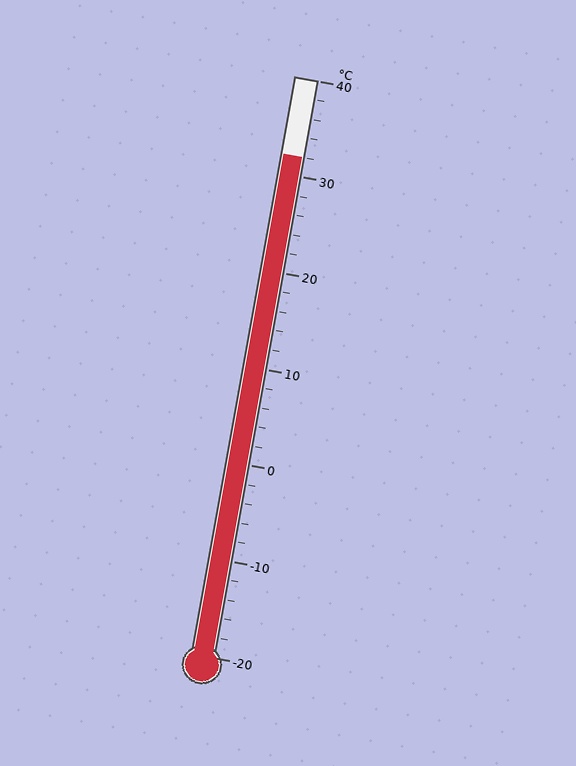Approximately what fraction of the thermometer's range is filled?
The thermometer is filled to approximately 85% of its range.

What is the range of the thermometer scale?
The thermometer scale ranges from -20°C to 40°C.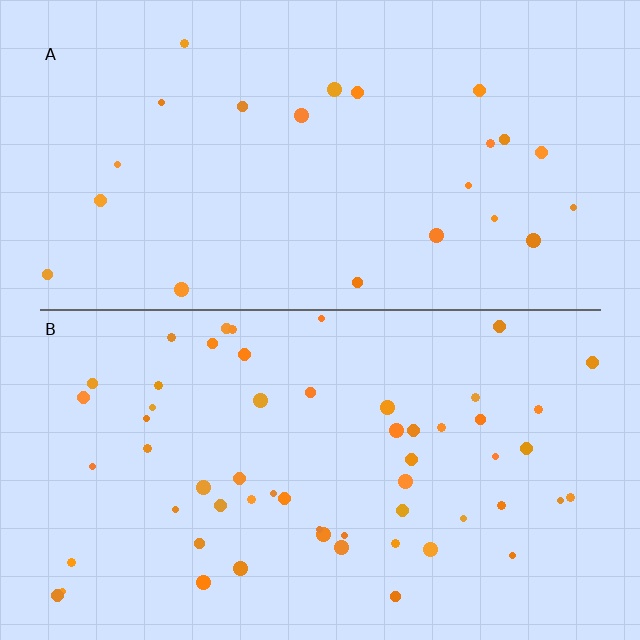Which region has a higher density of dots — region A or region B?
B (the bottom).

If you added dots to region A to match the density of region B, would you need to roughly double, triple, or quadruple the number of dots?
Approximately triple.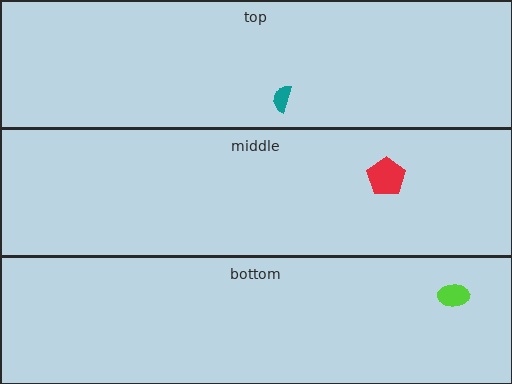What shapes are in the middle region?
The red pentagon.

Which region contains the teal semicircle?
The top region.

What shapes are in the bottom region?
The lime ellipse.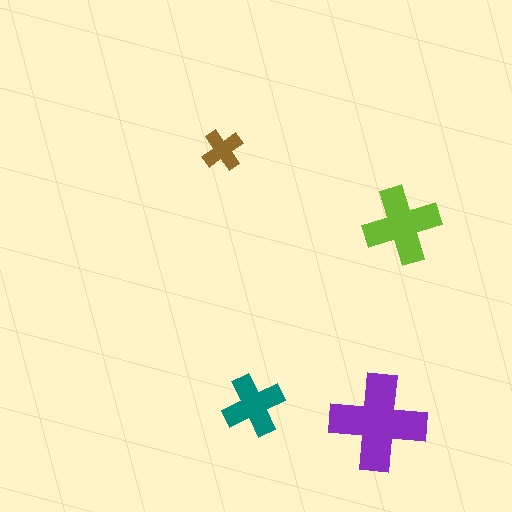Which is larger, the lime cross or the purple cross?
The purple one.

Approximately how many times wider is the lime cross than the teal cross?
About 1.5 times wider.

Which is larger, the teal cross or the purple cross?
The purple one.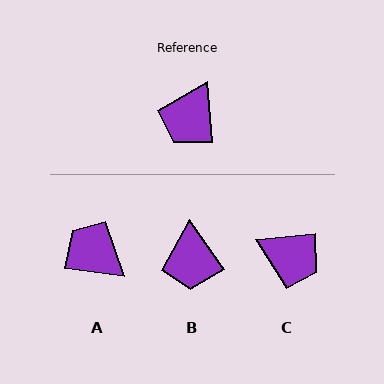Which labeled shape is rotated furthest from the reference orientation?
A, about 102 degrees away.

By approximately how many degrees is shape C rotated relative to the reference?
Approximately 92 degrees counter-clockwise.